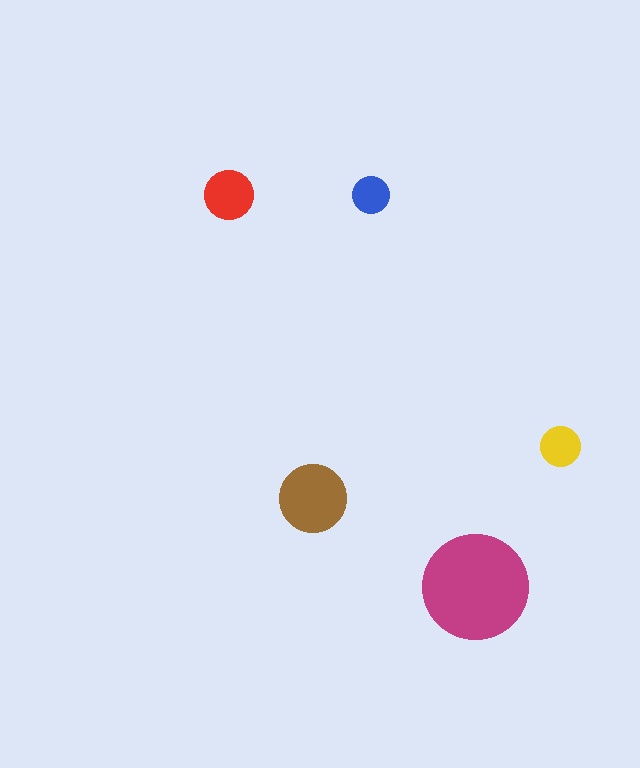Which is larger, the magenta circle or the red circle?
The magenta one.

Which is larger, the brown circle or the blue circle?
The brown one.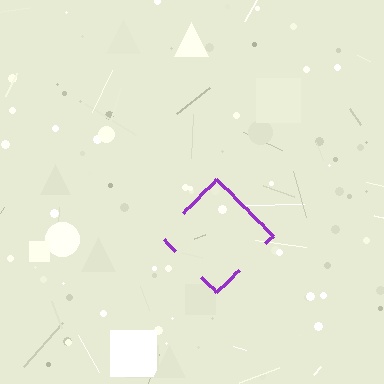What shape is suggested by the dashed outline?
The dashed outline suggests a diamond.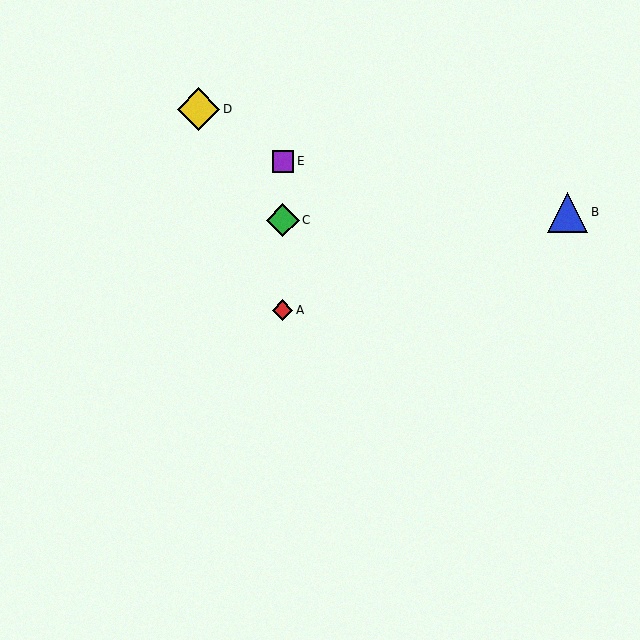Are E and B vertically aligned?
No, E is at x≈283 and B is at x≈568.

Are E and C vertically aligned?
Yes, both are at x≈283.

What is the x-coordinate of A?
Object A is at x≈283.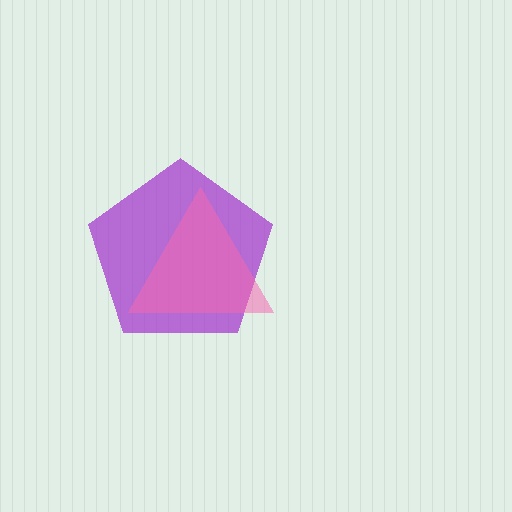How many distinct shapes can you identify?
There are 2 distinct shapes: a purple pentagon, a pink triangle.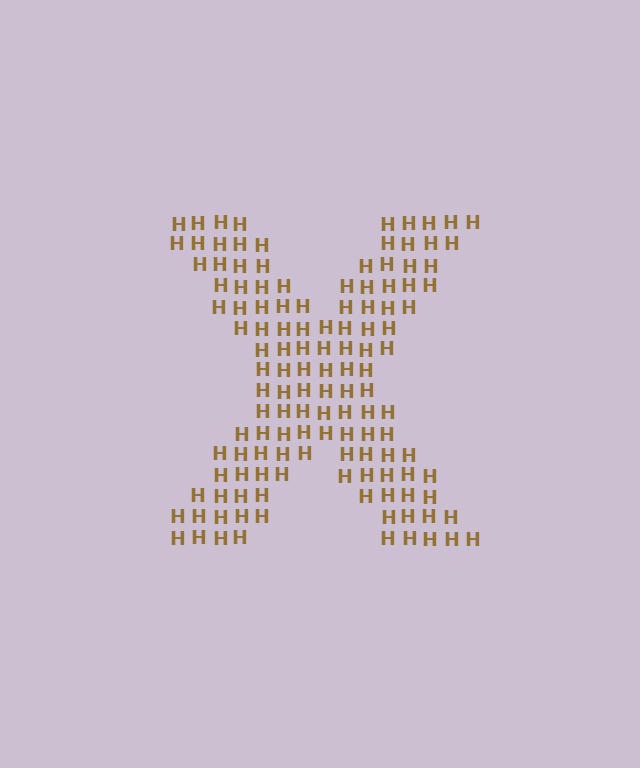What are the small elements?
The small elements are letter H's.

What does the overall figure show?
The overall figure shows the letter X.